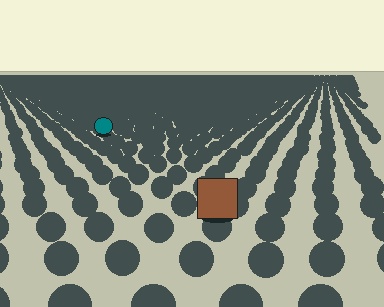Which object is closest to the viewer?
The brown square is closest. The texture marks near it are larger and more spread out.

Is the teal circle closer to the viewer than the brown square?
No. The brown square is closer — you can tell from the texture gradient: the ground texture is coarser near it.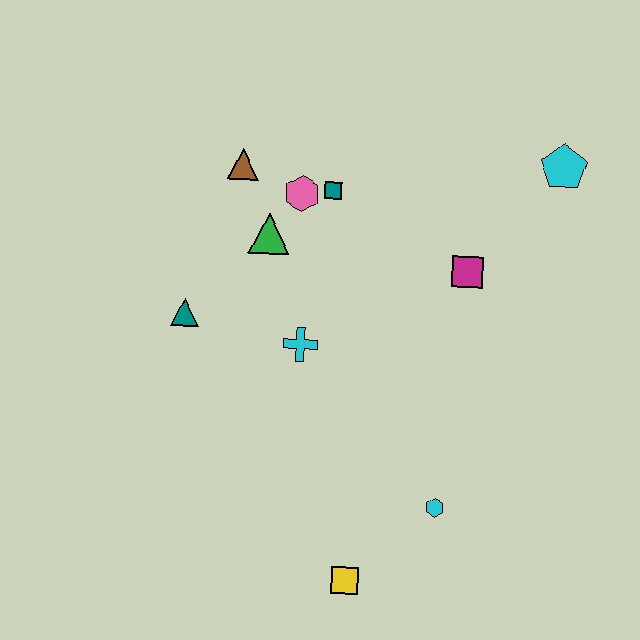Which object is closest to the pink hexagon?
The teal square is closest to the pink hexagon.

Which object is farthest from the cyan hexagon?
The brown triangle is farthest from the cyan hexagon.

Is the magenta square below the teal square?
Yes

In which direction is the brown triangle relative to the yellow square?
The brown triangle is above the yellow square.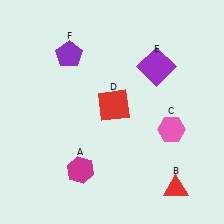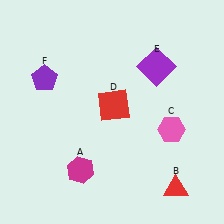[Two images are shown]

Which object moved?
The purple pentagon (F) moved left.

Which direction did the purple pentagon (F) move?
The purple pentagon (F) moved left.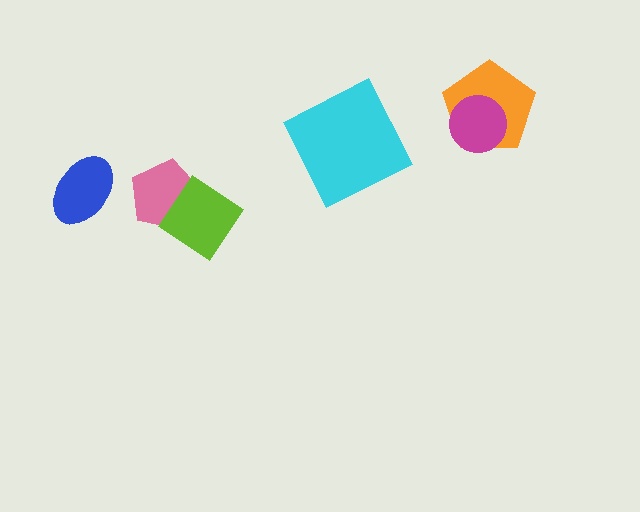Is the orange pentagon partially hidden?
Yes, it is partially covered by another shape.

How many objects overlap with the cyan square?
0 objects overlap with the cyan square.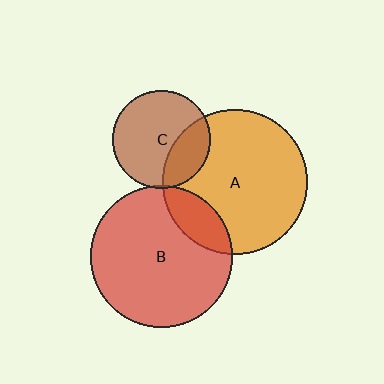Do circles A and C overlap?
Yes.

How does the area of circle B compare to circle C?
Approximately 2.1 times.